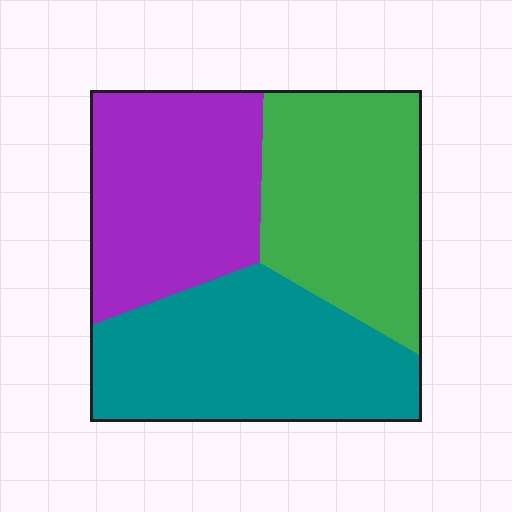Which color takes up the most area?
Teal, at roughly 35%.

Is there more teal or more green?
Teal.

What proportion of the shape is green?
Green takes up between a sixth and a third of the shape.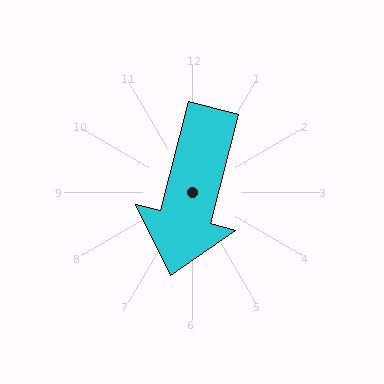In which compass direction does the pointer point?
South.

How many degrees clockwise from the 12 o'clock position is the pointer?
Approximately 194 degrees.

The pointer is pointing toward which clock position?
Roughly 6 o'clock.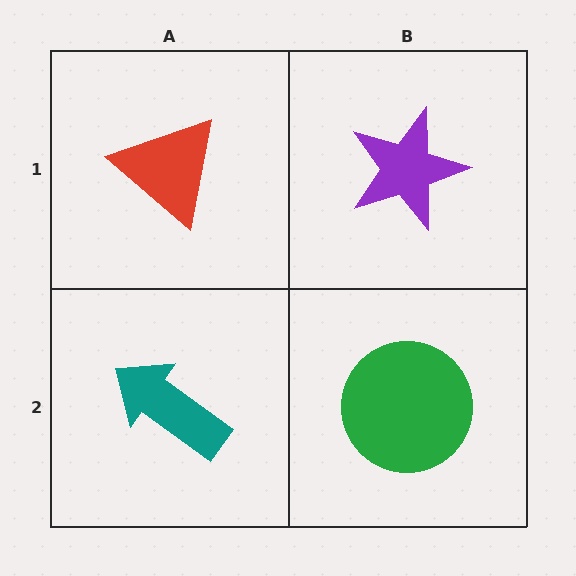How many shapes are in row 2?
2 shapes.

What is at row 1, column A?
A red triangle.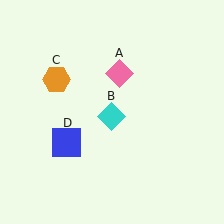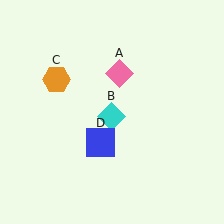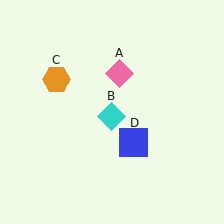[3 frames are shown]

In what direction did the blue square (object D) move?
The blue square (object D) moved right.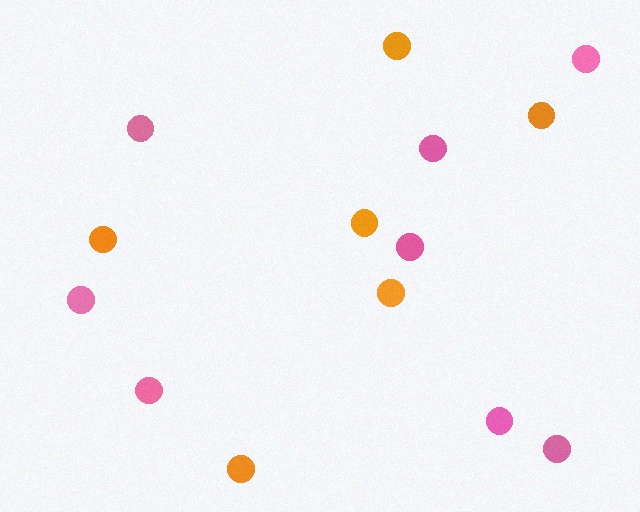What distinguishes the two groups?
There are 2 groups: one group of pink circles (8) and one group of orange circles (6).